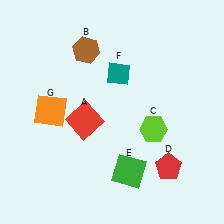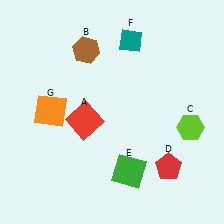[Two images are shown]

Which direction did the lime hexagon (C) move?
The lime hexagon (C) moved right.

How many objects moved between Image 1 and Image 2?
2 objects moved between the two images.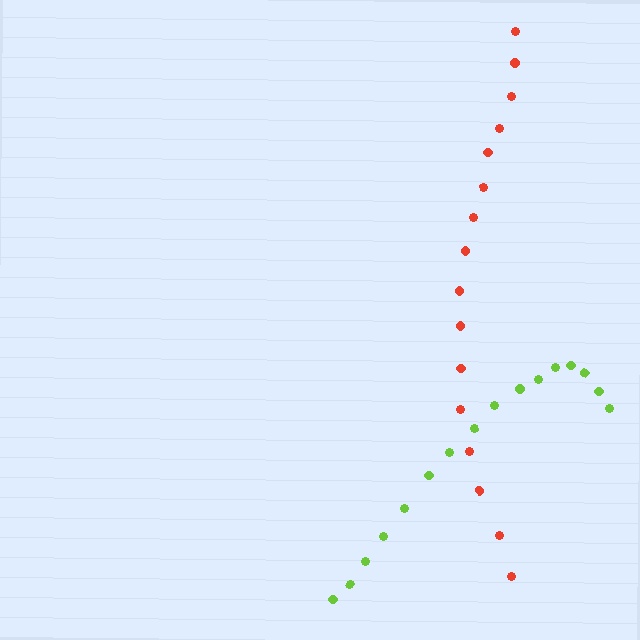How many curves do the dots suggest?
There are 2 distinct paths.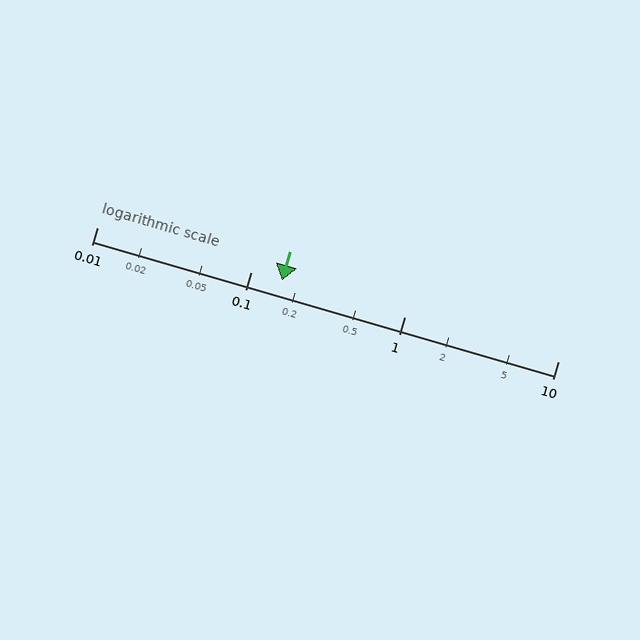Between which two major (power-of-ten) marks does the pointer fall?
The pointer is between 0.1 and 1.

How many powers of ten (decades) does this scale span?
The scale spans 3 decades, from 0.01 to 10.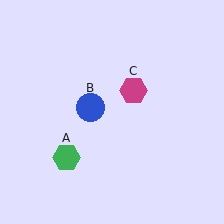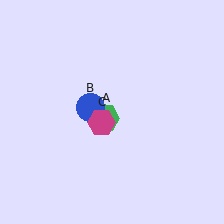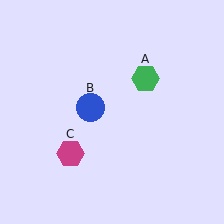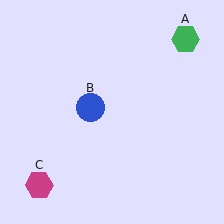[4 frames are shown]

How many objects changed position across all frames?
2 objects changed position: green hexagon (object A), magenta hexagon (object C).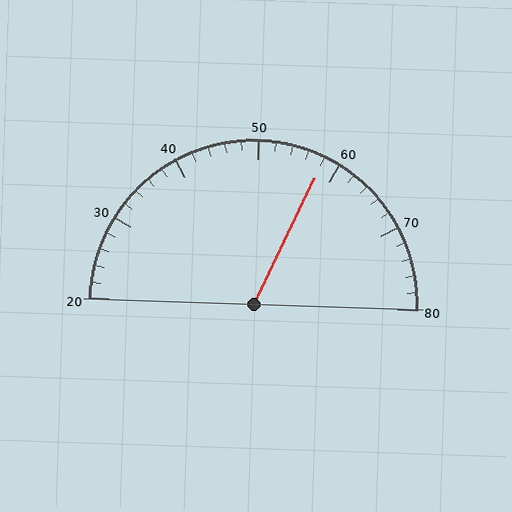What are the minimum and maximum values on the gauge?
The gauge ranges from 20 to 80.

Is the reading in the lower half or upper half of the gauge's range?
The reading is in the upper half of the range (20 to 80).